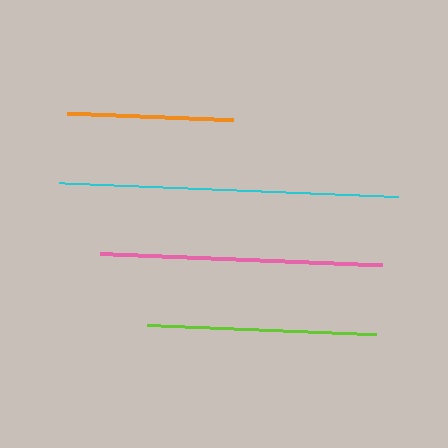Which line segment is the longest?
The cyan line is the longest at approximately 340 pixels.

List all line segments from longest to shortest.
From longest to shortest: cyan, pink, lime, orange.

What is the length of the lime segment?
The lime segment is approximately 229 pixels long.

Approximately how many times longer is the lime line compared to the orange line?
The lime line is approximately 1.4 times the length of the orange line.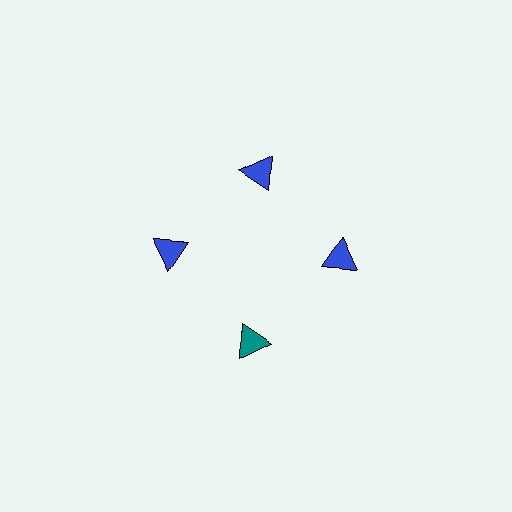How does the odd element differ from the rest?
It has a different color: teal instead of blue.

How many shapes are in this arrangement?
There are 4 shapes arranged in a ring pattern.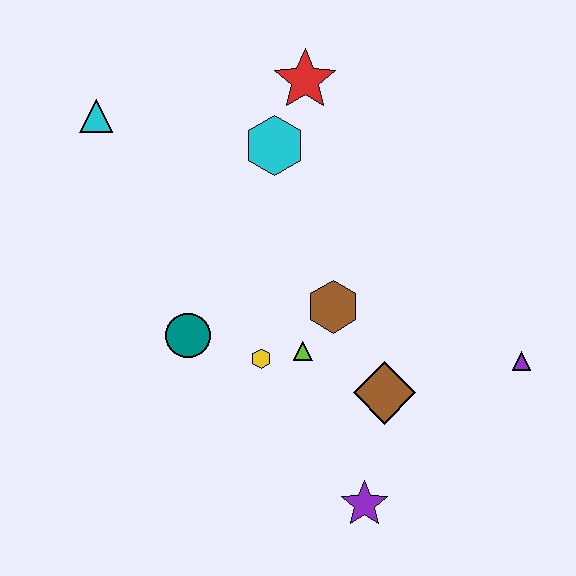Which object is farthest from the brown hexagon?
The cyan triangle is farthest from the brown hexagon.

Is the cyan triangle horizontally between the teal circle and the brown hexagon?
No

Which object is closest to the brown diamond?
The lime triangle is closest to the brown diamond.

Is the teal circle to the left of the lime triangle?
Yes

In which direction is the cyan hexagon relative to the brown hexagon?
The cyan hexagon is above the brown hexagon.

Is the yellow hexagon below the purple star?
No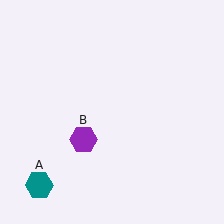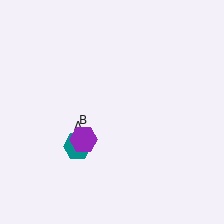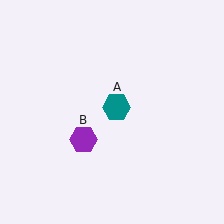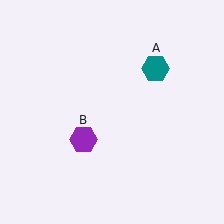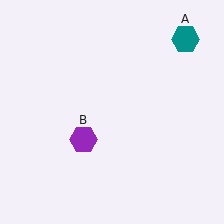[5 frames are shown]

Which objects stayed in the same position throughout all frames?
Purple hexagon (object B) remained stationary.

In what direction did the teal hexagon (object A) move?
The teal hexagon (object A) moved up and to the right.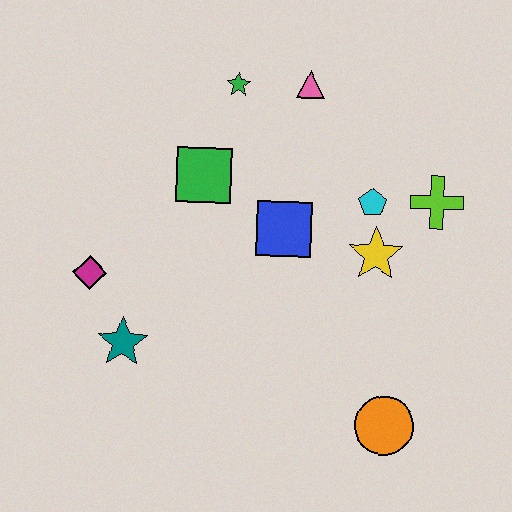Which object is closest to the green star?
The pink triangle is closest to the green star.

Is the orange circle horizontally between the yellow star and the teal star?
No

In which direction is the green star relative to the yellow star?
The green star is above the yellow star.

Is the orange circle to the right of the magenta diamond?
Yes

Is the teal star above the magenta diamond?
No